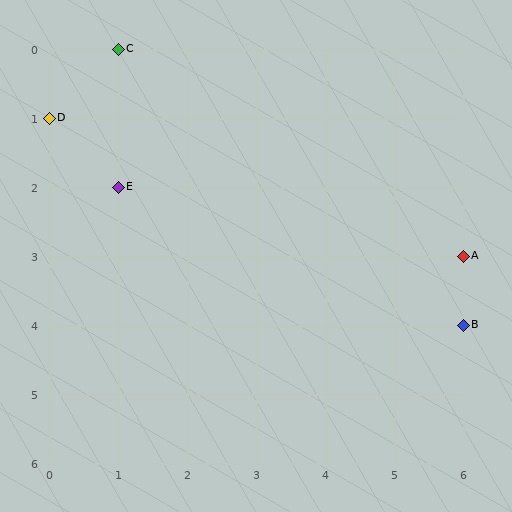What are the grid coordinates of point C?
Point C is at grid coordinates (1, 0).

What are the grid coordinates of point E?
Point E is at grid coordinates (1, 2).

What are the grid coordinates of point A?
Point A is at grid coordinates (6, 3).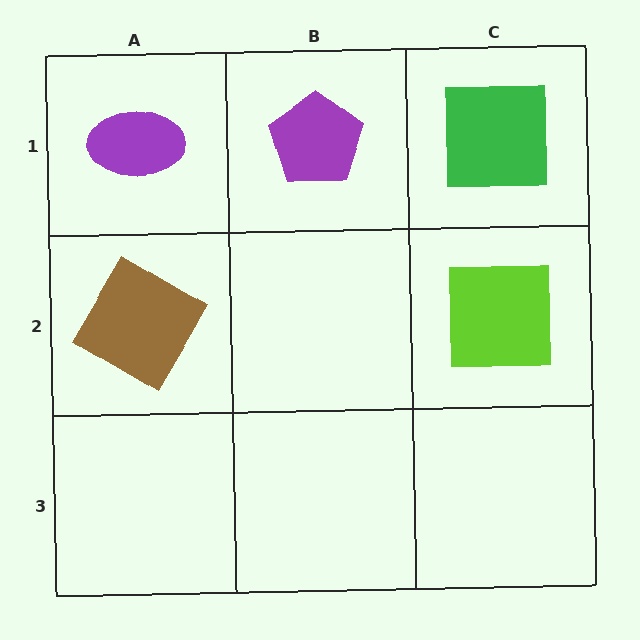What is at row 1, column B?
A purple pentagon.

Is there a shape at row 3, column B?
No, that cell is empty.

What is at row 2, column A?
A brown diamond.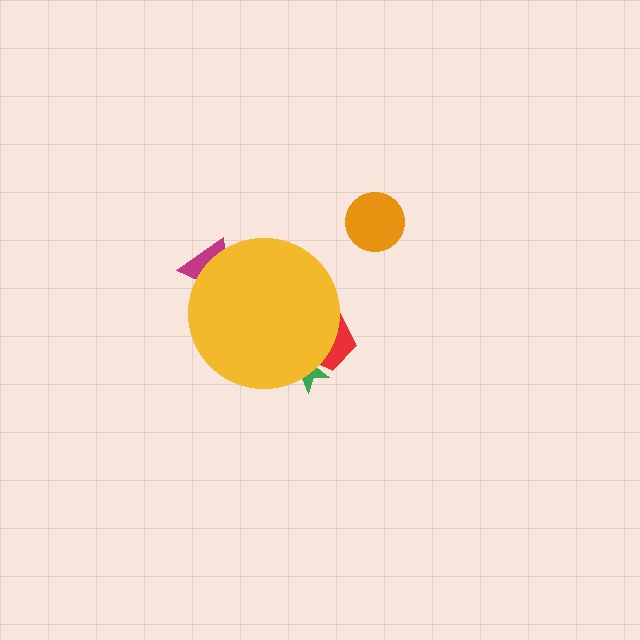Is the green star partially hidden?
Yes, the green star is partially hidden behind the yellow circle.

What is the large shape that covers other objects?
A yellow circle.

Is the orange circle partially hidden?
No, the orange circle is fully visible.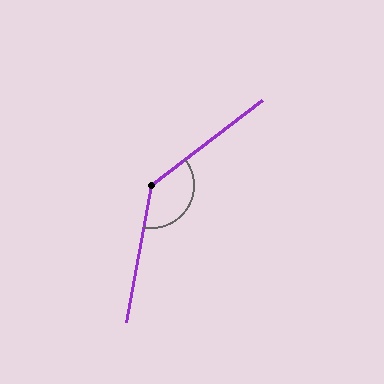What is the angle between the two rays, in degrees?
Approximately 137 degrees.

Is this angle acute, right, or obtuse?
It is obtuse.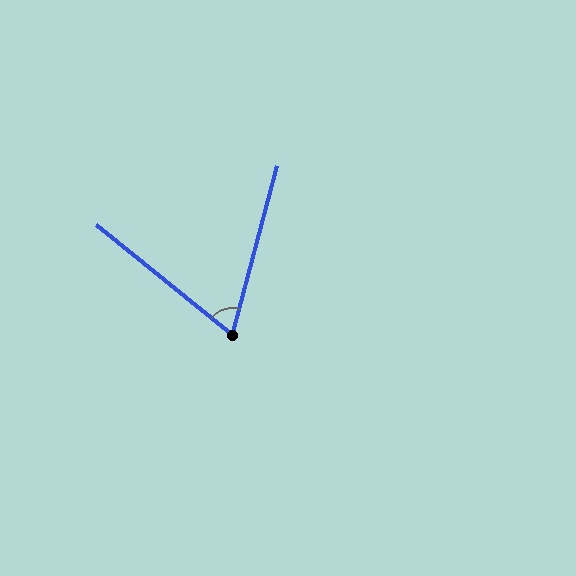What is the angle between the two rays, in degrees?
Approximately 66 degrees.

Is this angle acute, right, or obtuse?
It is acute.